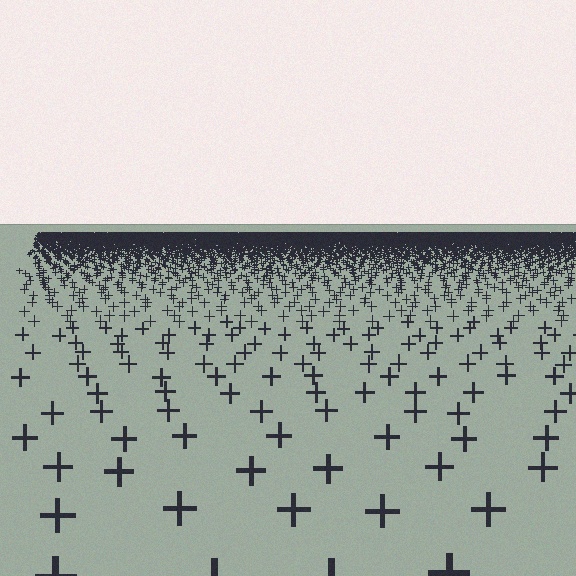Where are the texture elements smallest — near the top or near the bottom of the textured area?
Near the top.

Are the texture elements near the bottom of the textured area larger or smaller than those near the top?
Larger. Near the bottom, elements are closer to the viewer and appear at a bigger on-screen size.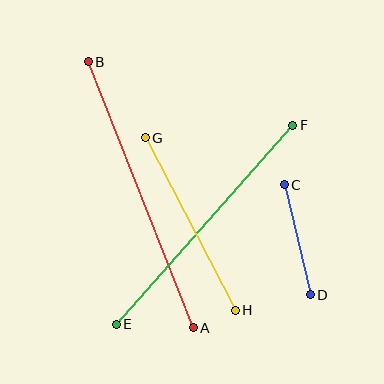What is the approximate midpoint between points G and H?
The midpoint is at approximately (190, 224) pixels.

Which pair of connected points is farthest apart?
Points A and B are farthest apart.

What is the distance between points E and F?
The distance is approximately 266 pixels.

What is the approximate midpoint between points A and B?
The midpoint is at approximately (141, 195) pixels.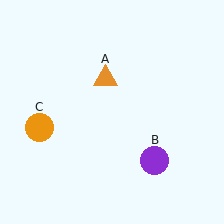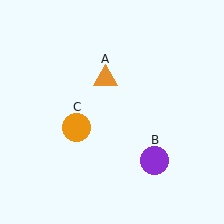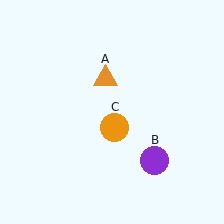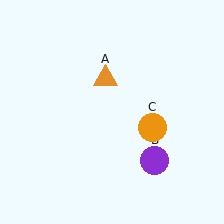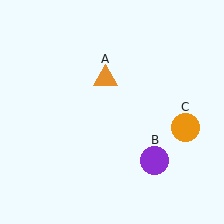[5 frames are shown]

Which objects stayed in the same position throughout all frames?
Orange triangle (object A) and purple circle (object B) remained stationary.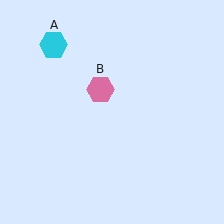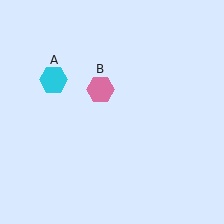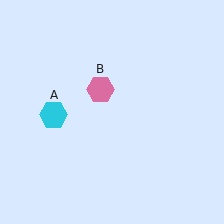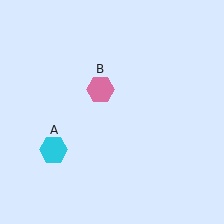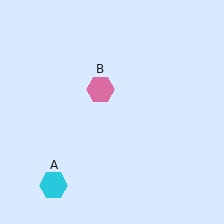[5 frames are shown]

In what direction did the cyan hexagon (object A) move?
The cyan hexagon (object A) moved down.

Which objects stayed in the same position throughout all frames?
Pink hexagon (object B) remained stationary.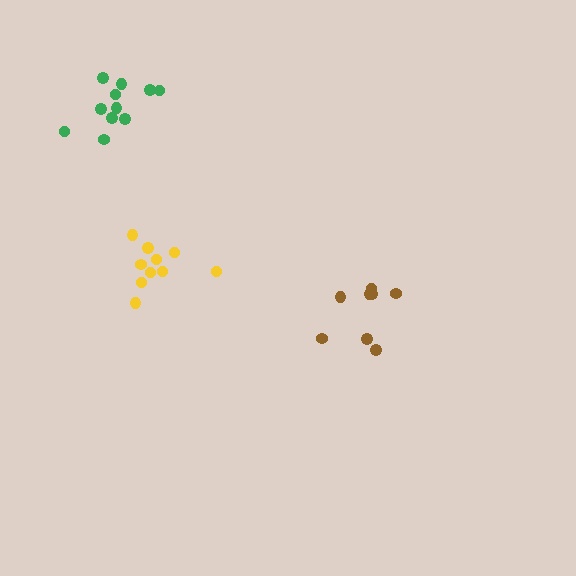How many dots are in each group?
Group 1: 11 dots, Group 2: 10 dots, Group 3: 8 dots (29 total).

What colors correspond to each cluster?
The clusters are colored: green, yellow, brown.